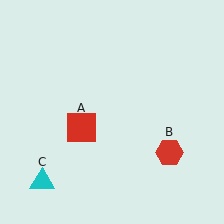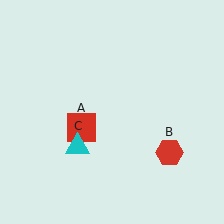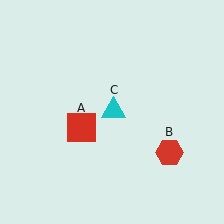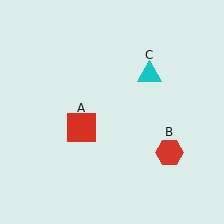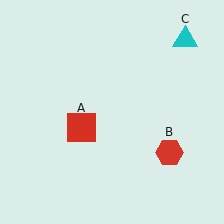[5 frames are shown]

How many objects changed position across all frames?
1 object changed position: cyan triangle (object C).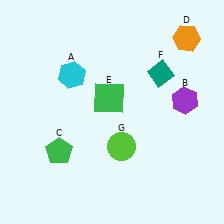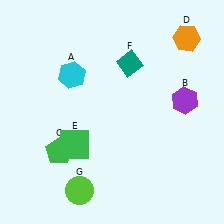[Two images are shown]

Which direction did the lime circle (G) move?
The lime circle (G) moved down.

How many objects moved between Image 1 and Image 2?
3 objects moved between the two images.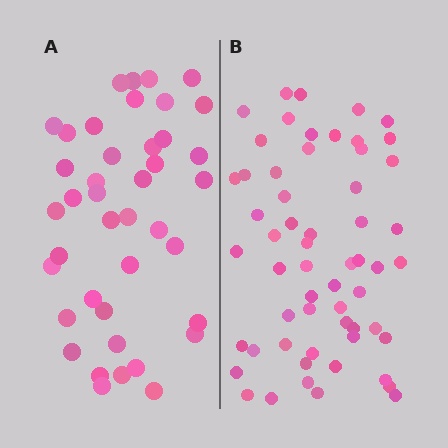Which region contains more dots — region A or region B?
Region B (the right region) has more dots.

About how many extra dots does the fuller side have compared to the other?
Region B has approximately 15 more dots than region A.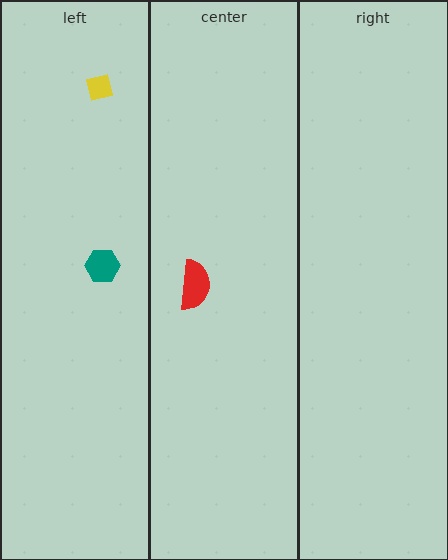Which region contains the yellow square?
The left region.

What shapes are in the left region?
The teal hexagon, the yellow square.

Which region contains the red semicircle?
The center region.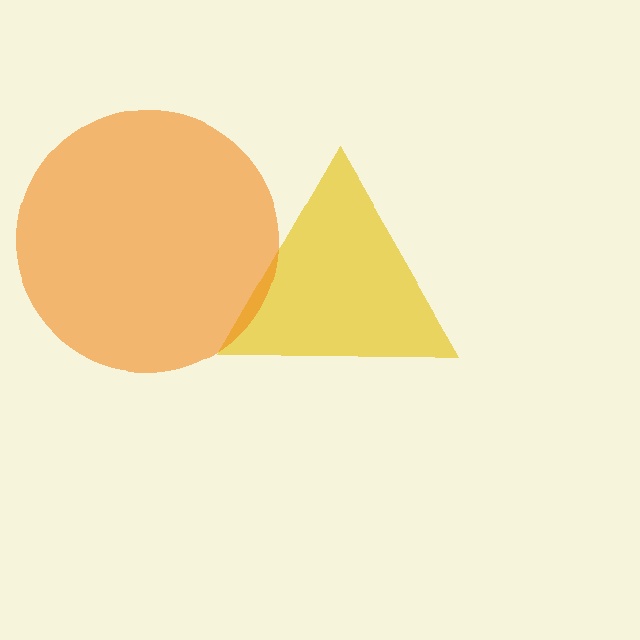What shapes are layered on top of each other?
The layered shapes are: a yellow triangle, an orange circle.